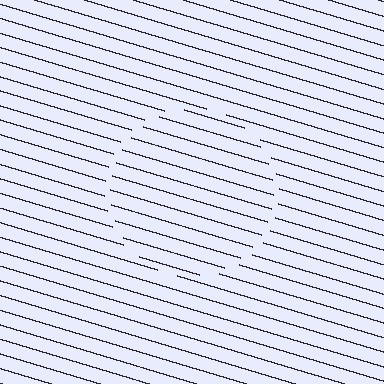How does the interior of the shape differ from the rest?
The interior of the shape contains the same grating, shifted by half a period — the contour is defined by the phase discontinuity where line-ends from the inner and outer gratings abut.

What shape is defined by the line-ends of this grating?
An illusory circle. The interior of the shape contains the same grating, shifted by half a period — the contour is defined by the phase discontinuity where line-ends from the inner and outer gratings abut.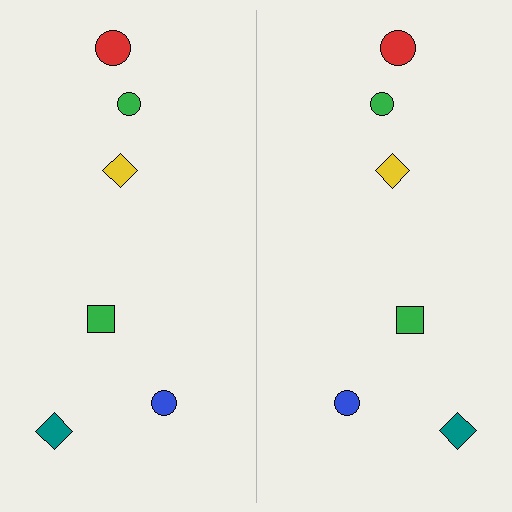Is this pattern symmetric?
Yes, this pattern has bilateral (reflection) symmetry.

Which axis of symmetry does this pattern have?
The pattern has a vertical axis of symmetry running through the center of the image.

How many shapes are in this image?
There are 12 shapes in this image.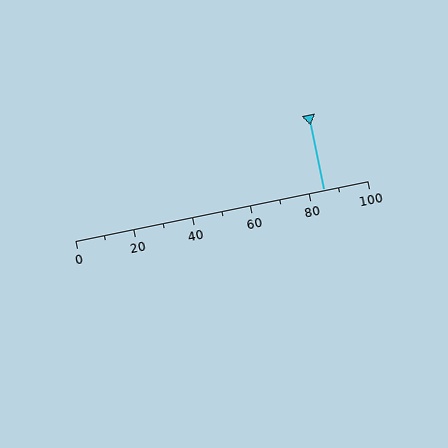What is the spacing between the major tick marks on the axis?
The major ticks are spaced 20 apart.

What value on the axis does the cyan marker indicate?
The marker indicates approximately 85.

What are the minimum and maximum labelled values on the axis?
The axis runs from 0 to 100.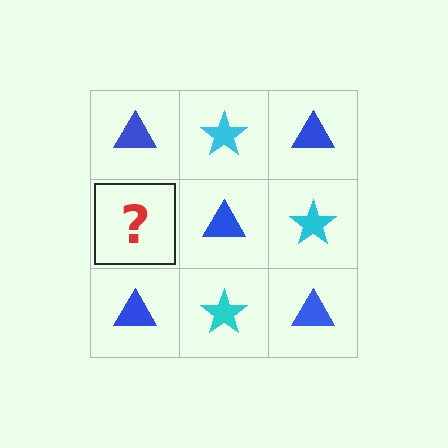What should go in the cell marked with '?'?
The missing cell should contain a cyan star.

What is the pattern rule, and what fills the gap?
The rule is that it alternates blue triangle and cyan star in a checkerboard pattern. The gap should be filled with a cyan star.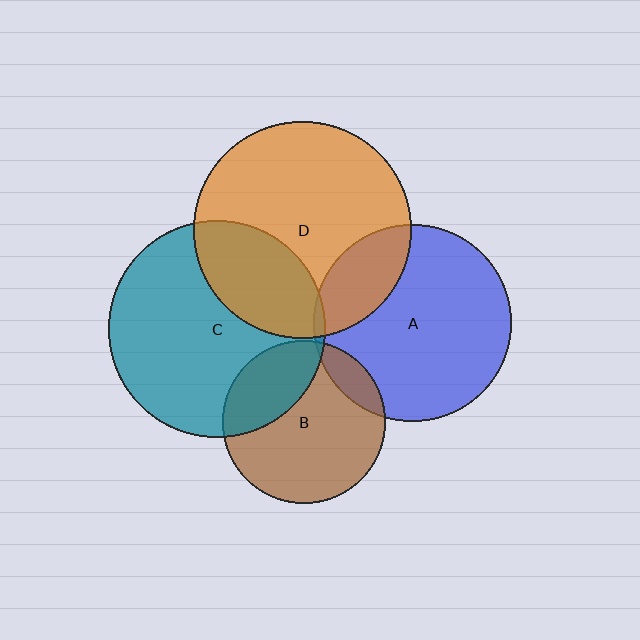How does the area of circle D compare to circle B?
Approximately 1.8 times.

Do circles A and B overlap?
Yes.